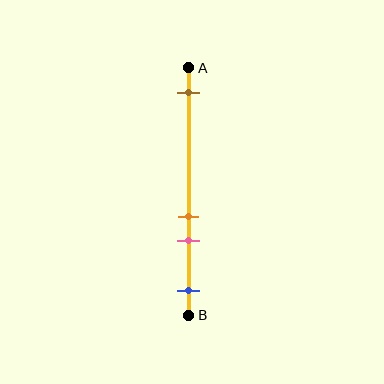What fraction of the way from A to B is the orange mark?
The orange mark is approximately 60% (0.6) of the way from A to B.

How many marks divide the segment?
There are 4 marks dividing the segment.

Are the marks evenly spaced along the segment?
No, the marks are not evenly spaced.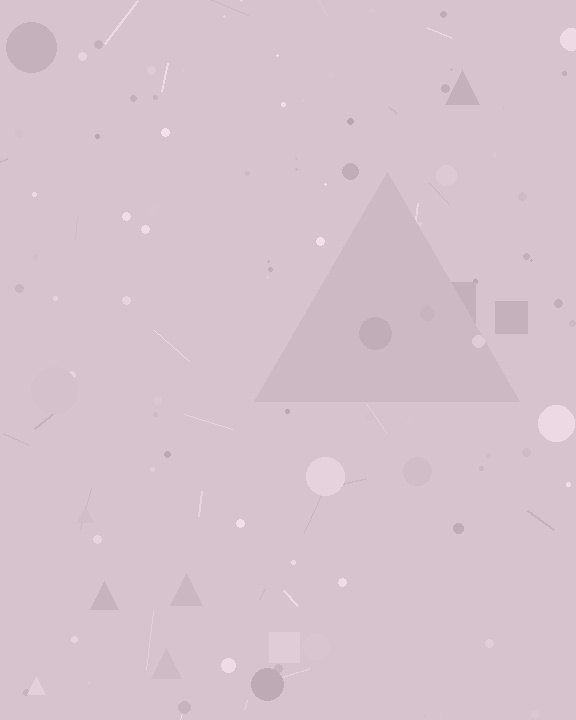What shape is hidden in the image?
A triangle is hidden in the image.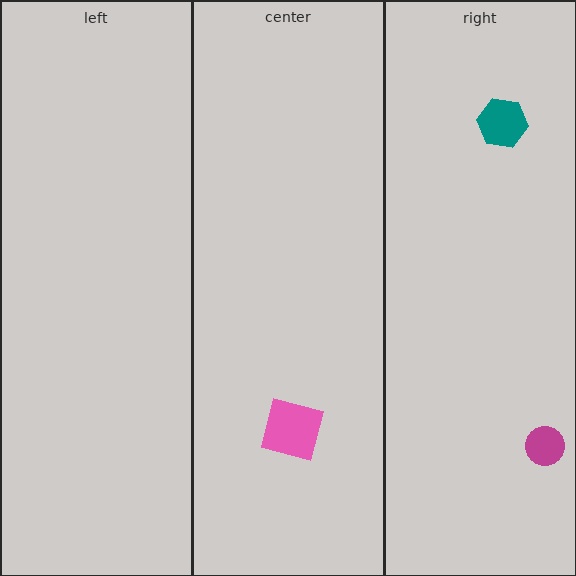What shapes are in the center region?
The pink square.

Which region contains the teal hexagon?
The right region.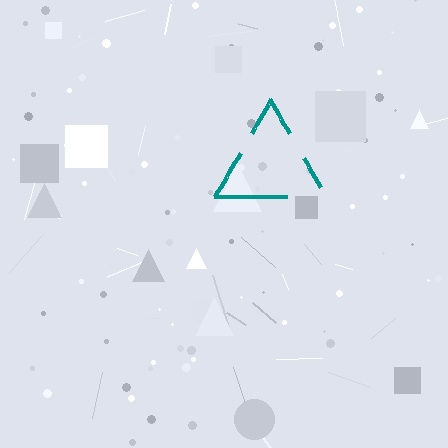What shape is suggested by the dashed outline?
The dashed outline suggests a triangle.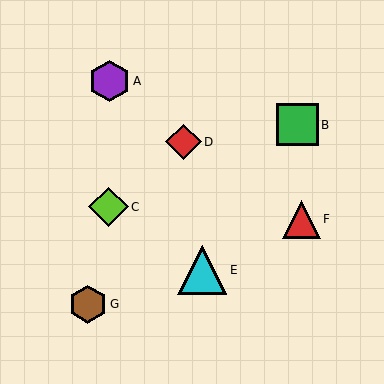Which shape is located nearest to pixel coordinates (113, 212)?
The lime diamond (labeled C) at (108, 207) is nearest to that location.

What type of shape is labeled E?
Shape E is a cyan triangle.